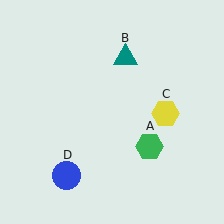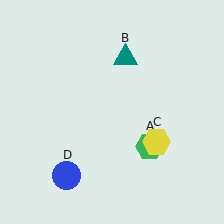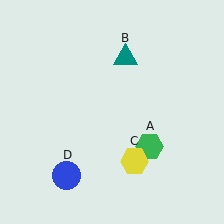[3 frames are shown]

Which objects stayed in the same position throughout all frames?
Green hexagon (object A) and teal triangle (object B) and blue circle (object D) remained stationary.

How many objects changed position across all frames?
1 object changed position: yellow hexagon (object C).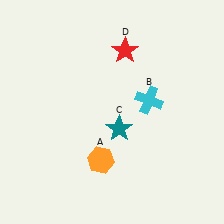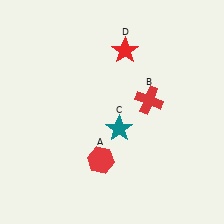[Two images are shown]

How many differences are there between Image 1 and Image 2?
There are 2 differences between the two images.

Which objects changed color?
A changed from orange to red. B changed from cyan to red.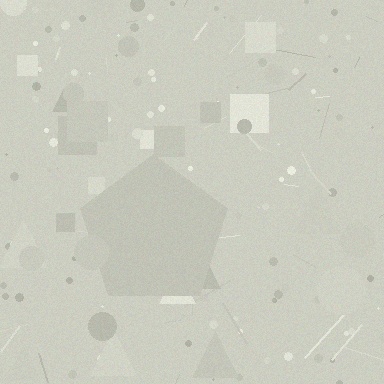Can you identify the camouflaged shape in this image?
The camouflaged shape is a pentagon.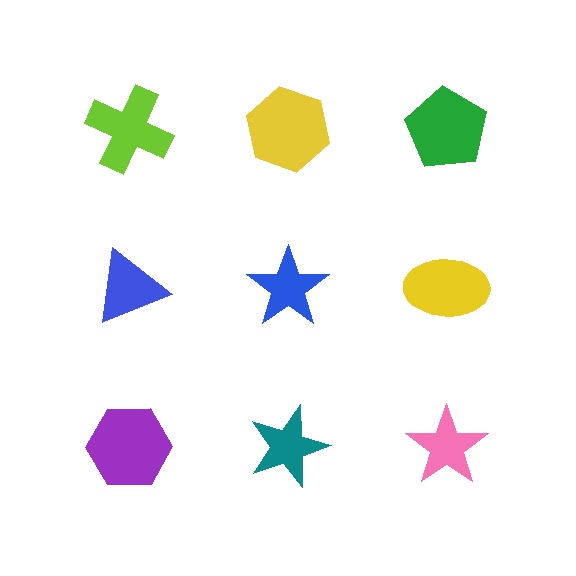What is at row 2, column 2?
A blue star.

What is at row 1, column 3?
A green pentagon.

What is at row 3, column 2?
A teal star.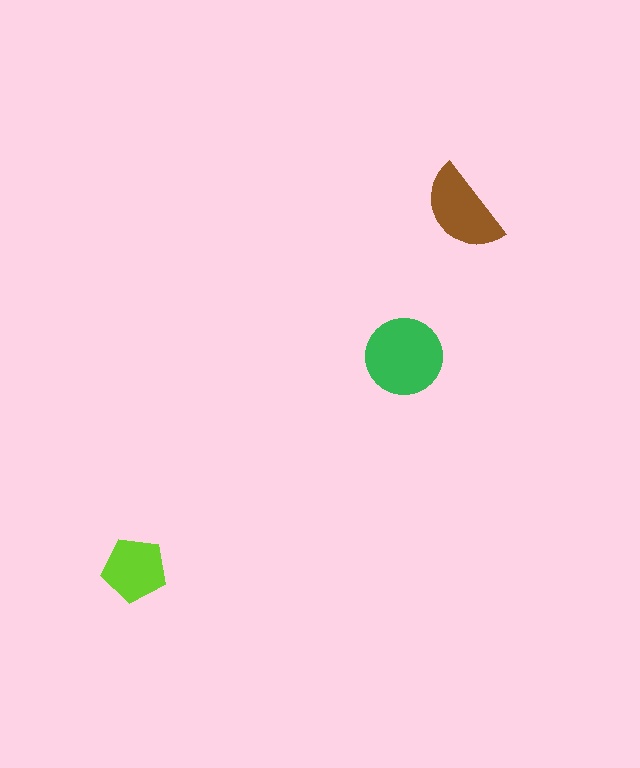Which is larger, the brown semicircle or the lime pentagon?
The brown semicircle.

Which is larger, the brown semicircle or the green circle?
The green circle.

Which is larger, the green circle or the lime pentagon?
The green circle.